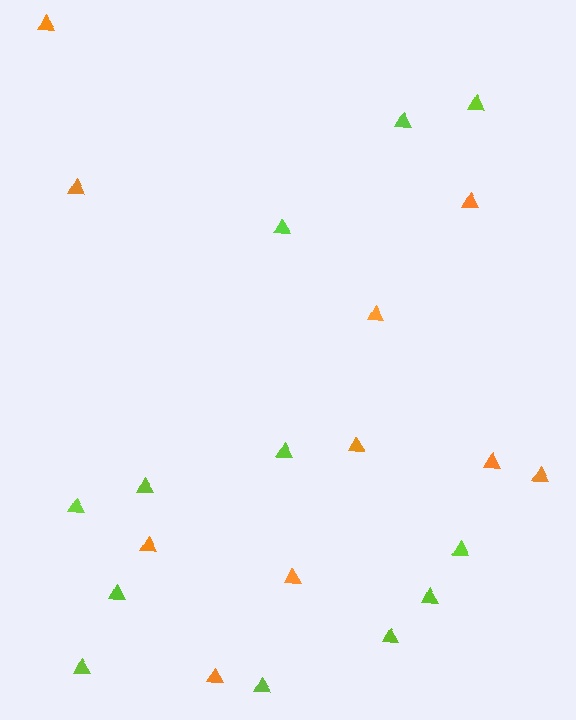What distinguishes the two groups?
There are 2 groups: one group of lime triangles (12) and one group of orange triangles (10).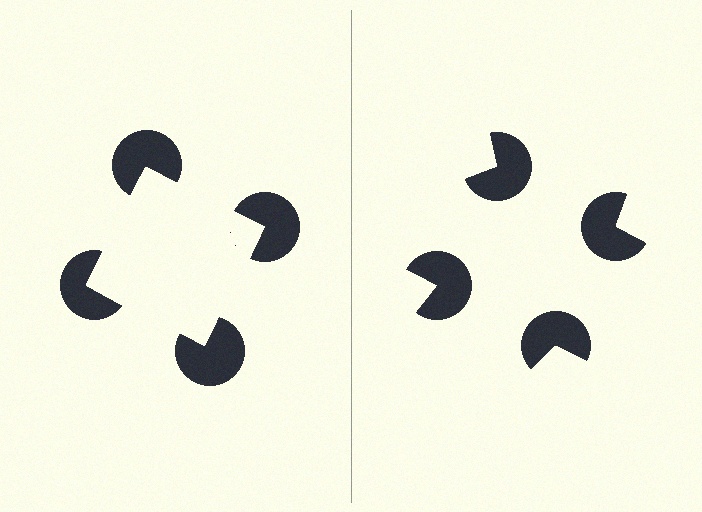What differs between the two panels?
The pac-man discs are positioned identically on both sides; only the wedge orientations differ. On the left they align to a square; on the right they are misaligned.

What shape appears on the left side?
An illusory square.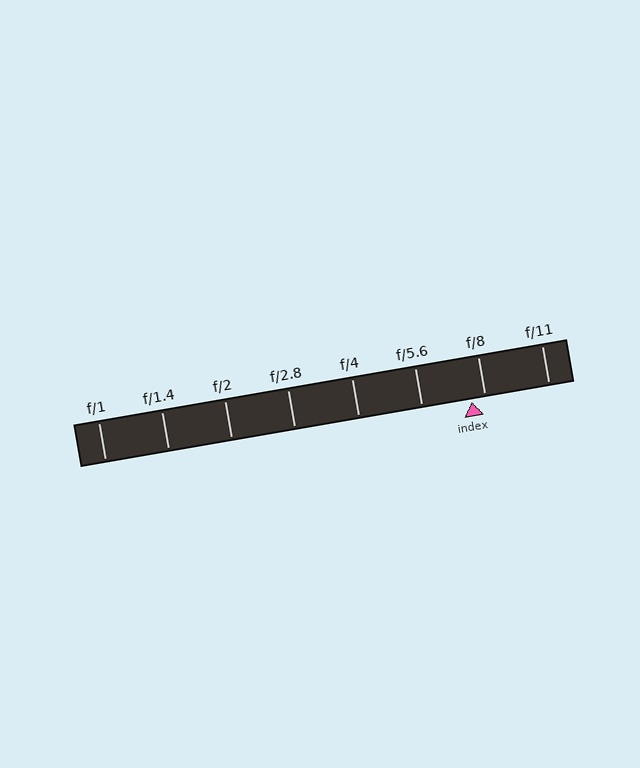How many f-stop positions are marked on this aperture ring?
There are 8 f-stop positions marked.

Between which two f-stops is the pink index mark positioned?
The index mark is between f/5.6 and f/8.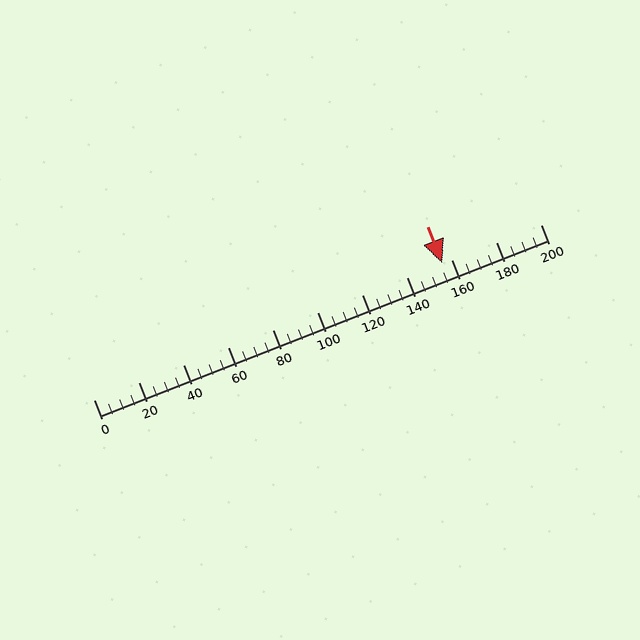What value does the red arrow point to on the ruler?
The red arrow points to approximately 156.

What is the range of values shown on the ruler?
The ruler shows values from 0 to 200.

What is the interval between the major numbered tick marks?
The major tick marks are spaced 20 units apart.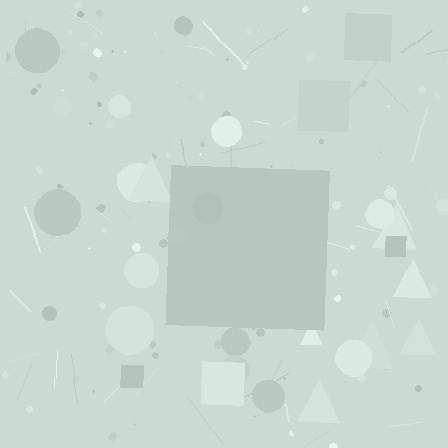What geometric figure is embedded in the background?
A square is embedded in the background.